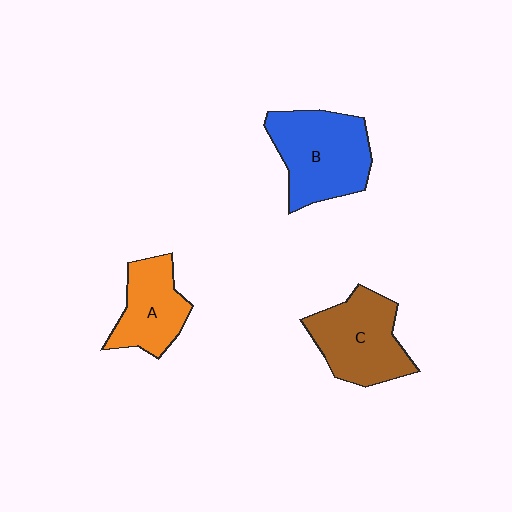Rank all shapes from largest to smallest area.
From largest to smallest: B (blue), C (brown), A (orange).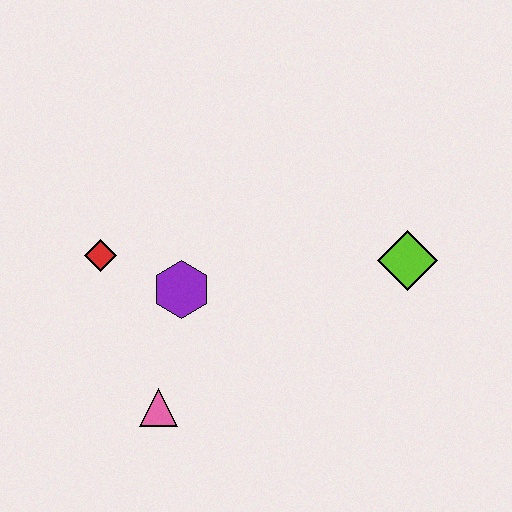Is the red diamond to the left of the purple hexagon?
Yes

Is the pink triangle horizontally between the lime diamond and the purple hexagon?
No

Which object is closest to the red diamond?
The purple hexagon is closest to the red diamond.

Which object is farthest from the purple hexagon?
The lime diamond is farthest from the purple hexagon.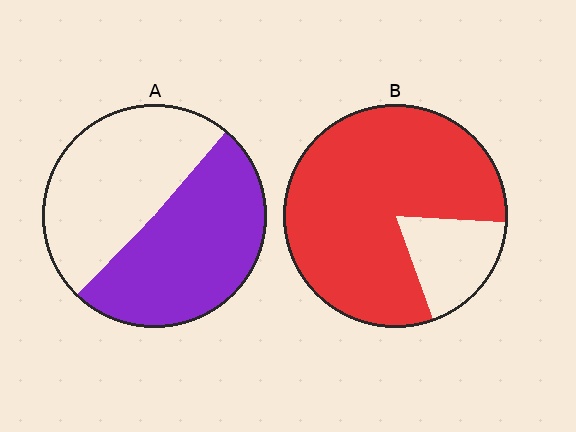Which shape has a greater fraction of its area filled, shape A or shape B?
Shape B.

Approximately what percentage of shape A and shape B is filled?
A is approximately 50% and B is approximately 80%.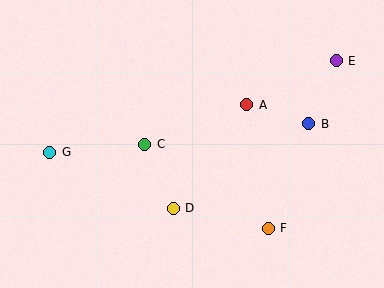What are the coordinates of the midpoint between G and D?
The midpoint between G and D is at (112, 180).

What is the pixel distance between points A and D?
The distance between A and D is 127 pixels.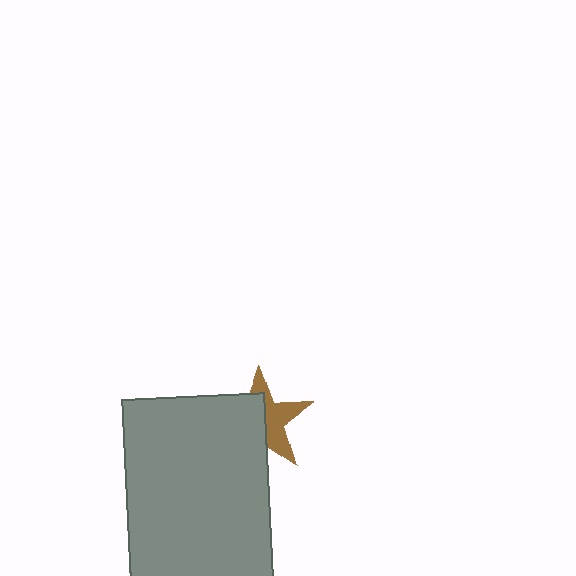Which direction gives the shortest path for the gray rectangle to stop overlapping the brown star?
Moving left gives the shortest separation.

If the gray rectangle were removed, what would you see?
You would see the complete brown star.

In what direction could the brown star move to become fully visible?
The brown star could move right. That would shift it out from behind the gray rectangle entirely.